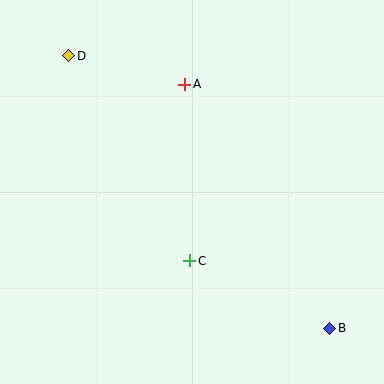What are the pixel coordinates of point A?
Point A is at (185, 84).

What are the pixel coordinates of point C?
Point C is at (190, 261).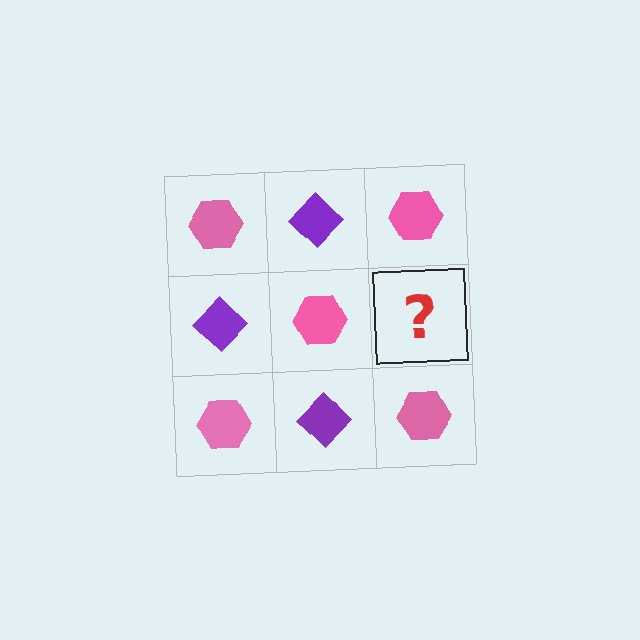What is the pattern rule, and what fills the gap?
The rule is that it alternates pink hexagon and purple diamond in a checkerboard pattern. The gap should be filled with a purple diamond.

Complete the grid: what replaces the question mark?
The question mark should be replaced with a purple diamond.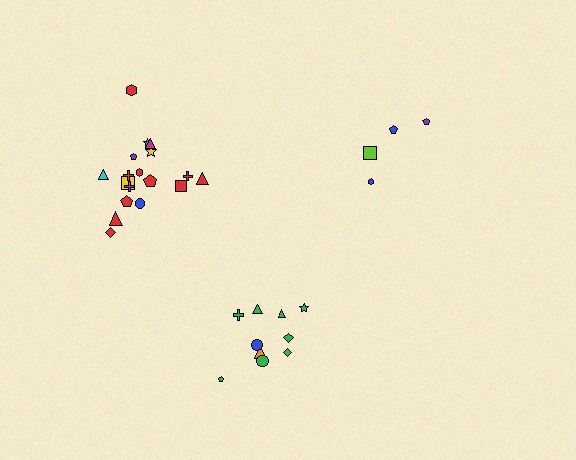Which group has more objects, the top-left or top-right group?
The top-left group.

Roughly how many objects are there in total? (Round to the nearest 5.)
Roughly 30 objects in total.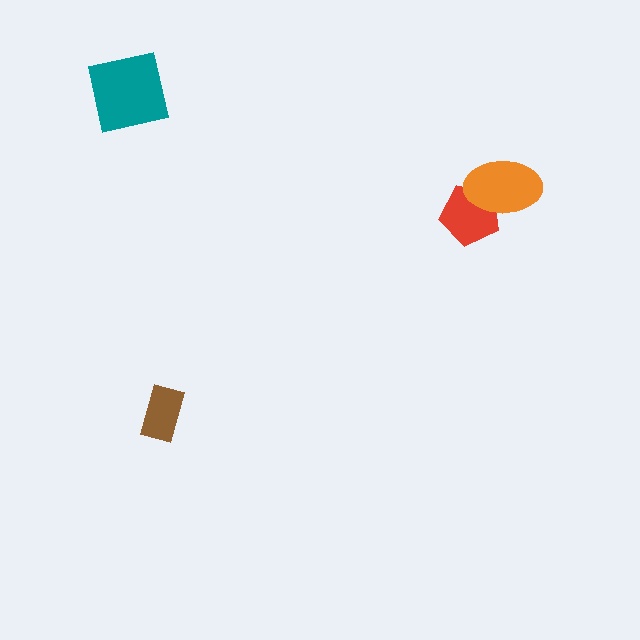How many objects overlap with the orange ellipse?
1 object overlaps with the orange ellipse.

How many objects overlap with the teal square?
0 objects overlap with the teal square.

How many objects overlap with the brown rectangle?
0 objects overlap with the brown rectangle.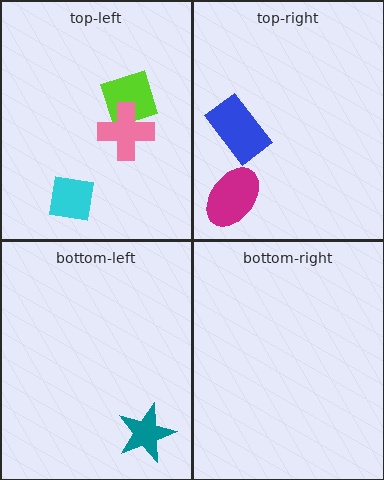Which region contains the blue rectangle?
The top-right region.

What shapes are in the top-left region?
The lime square, the cyan square, the pink cross.